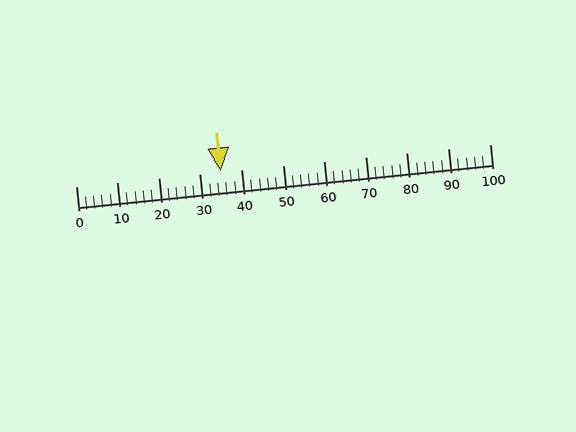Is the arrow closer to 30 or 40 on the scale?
The arrow is closer to 30.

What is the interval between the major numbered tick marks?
The major tick marks are spaced 10 units apart.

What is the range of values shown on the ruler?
The ruler shows values from 0 to 100.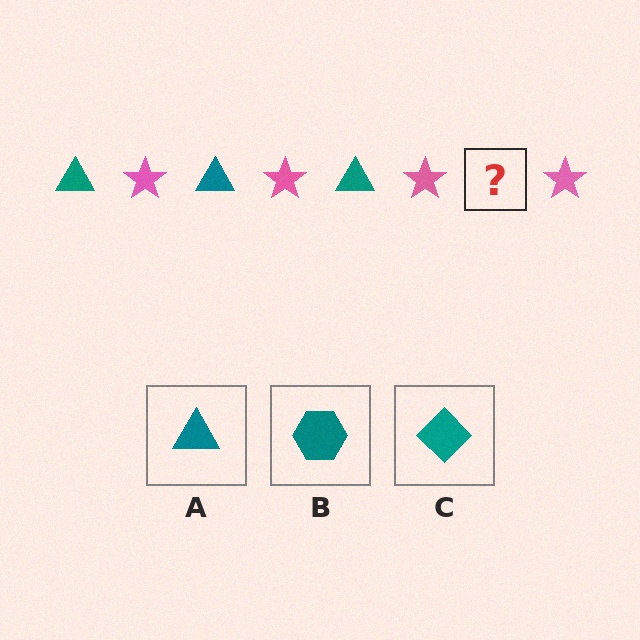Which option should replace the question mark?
Option A.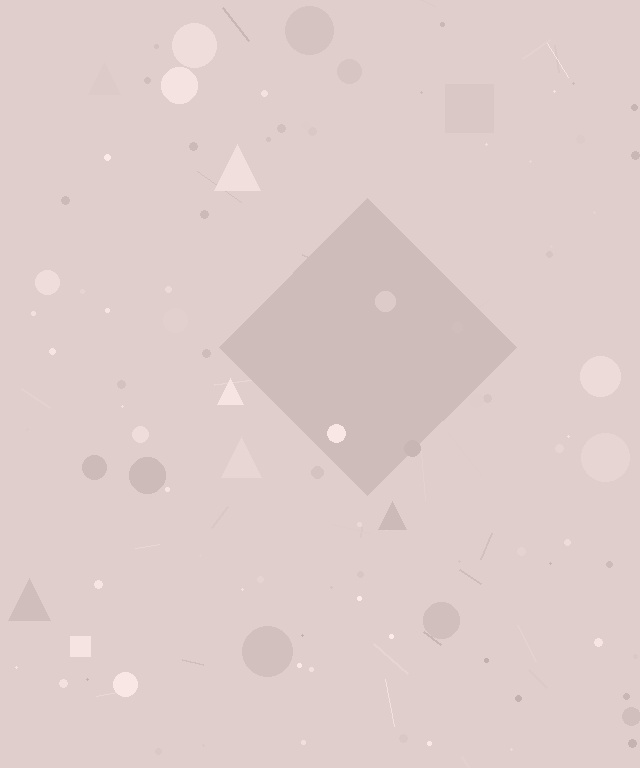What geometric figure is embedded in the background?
A diamond is embedded in the background.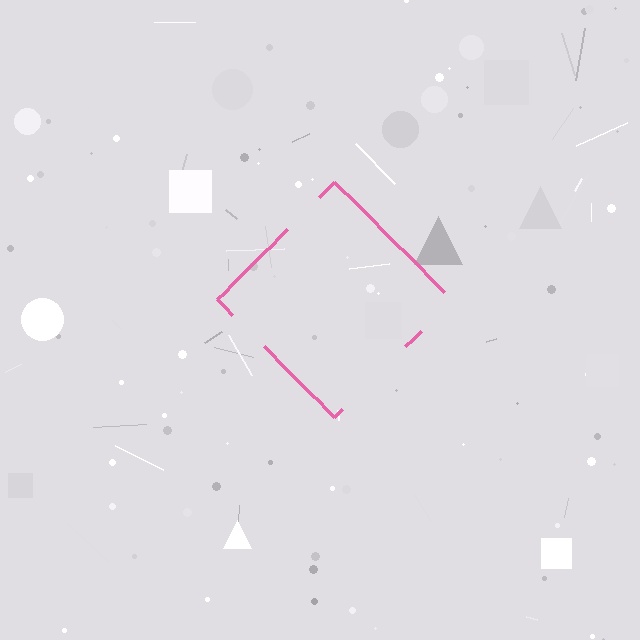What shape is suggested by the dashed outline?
The dashed outline suggests a diamond.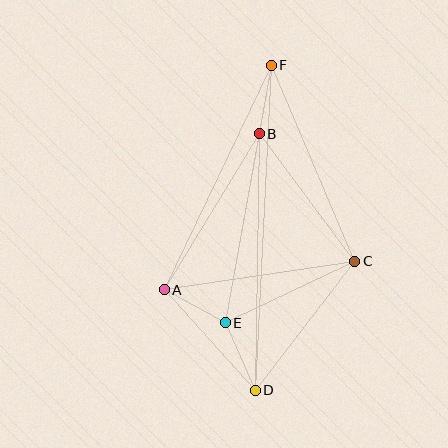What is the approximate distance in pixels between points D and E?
The distance between D and E is approximately 74 pixels.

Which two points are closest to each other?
Points A and E are closest to each other.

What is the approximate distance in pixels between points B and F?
The distance between B and F is approximately 70 pixels.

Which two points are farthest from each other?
Points D and F are farthest from each other.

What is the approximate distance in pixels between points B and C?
The distance between B and C is approximately 159 pixels.